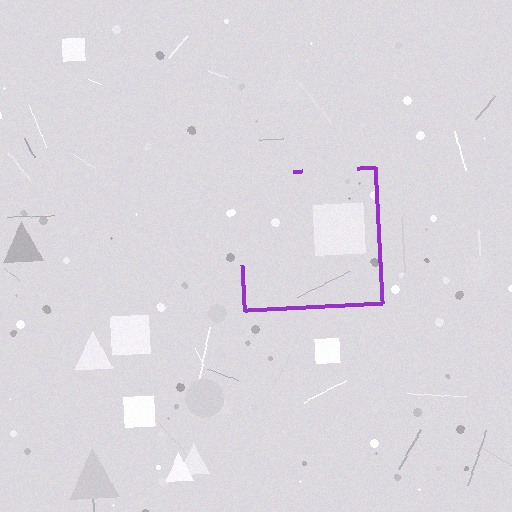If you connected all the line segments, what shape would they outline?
They would outline a square.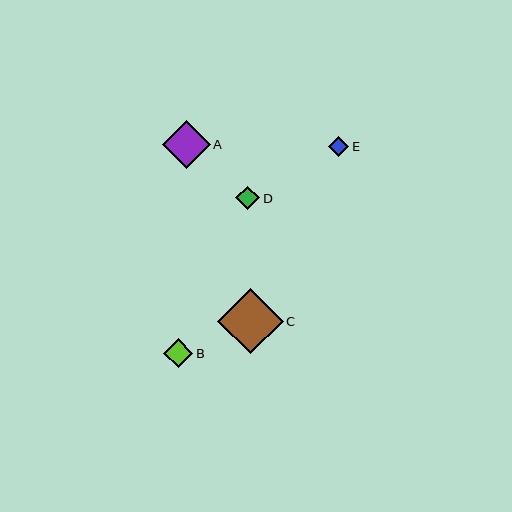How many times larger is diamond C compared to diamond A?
Diamond C is approximately 1.4 times the size of diamond A.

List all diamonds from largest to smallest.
From largest to smallest: C, A, B, D, E.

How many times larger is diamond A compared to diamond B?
Diamond A is approximately 1.6 times the size of diamond B.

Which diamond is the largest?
Diamond C is the largest with a size of approximately 65 pixels.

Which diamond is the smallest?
Diamond E is the smallest with a size of approximately 20 pixels.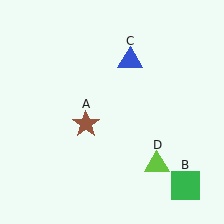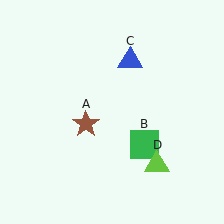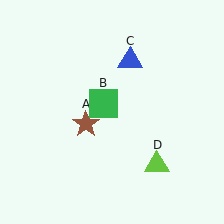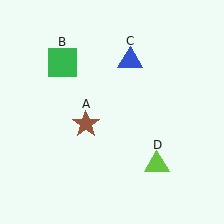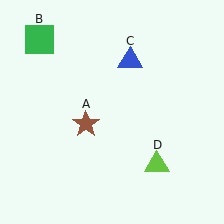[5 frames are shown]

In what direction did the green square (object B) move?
The green square (object B) moved up and to the left.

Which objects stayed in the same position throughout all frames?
Brown star (object A) and blue triangle (object C) and lime triangle (object D) remained stationary.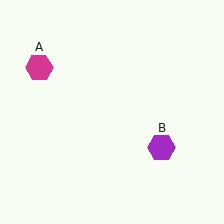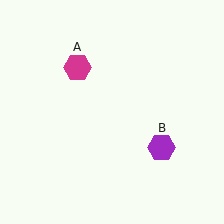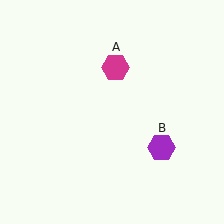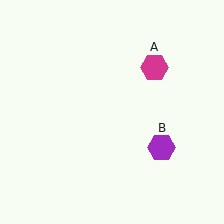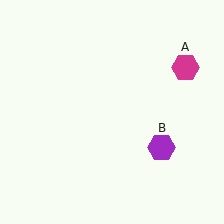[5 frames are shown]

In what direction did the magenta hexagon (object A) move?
The magenta hexagon (object A) moved right.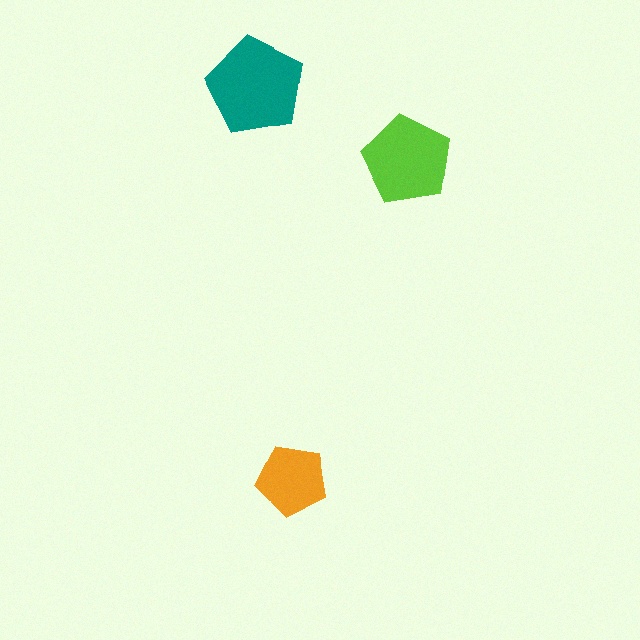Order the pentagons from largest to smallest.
the teal one, the lime one, the orange one.